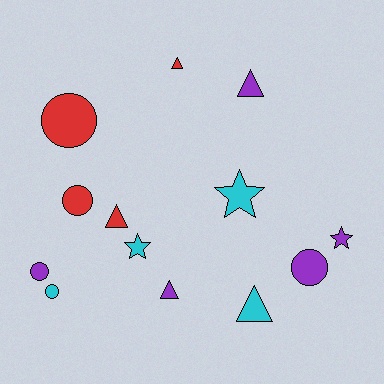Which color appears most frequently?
Purple, with 5 objects.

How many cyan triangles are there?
There is 1 cyan triangle.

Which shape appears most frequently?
Triangle, with 5 objects.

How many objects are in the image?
There are 13 objects.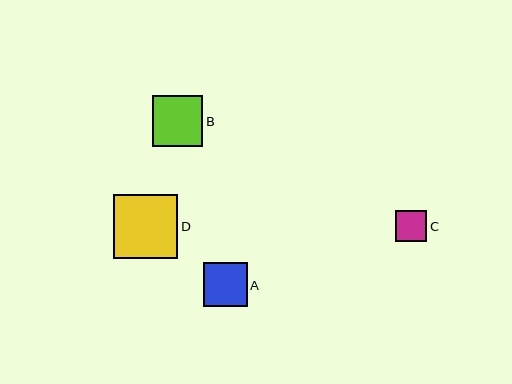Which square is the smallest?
Square C is the smallest with a size of approximately 31 pixels.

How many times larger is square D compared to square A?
Square D is approximately 1.5 times the size of square A.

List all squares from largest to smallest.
From largest to smallest: D, B, A, C.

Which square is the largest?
Square D is the largest with a size of approximately 64 pixels.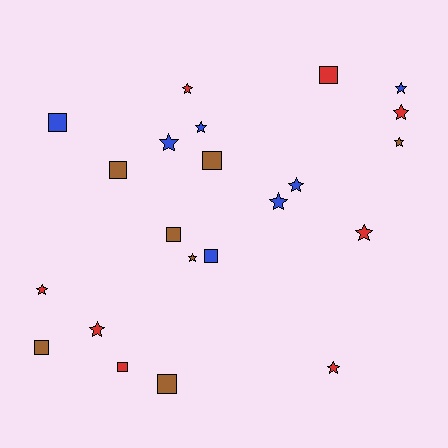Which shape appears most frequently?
Star, with 13 objects.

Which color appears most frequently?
Red, with 8 objects.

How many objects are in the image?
There are 22 objects.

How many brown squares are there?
There are 5 brown squares.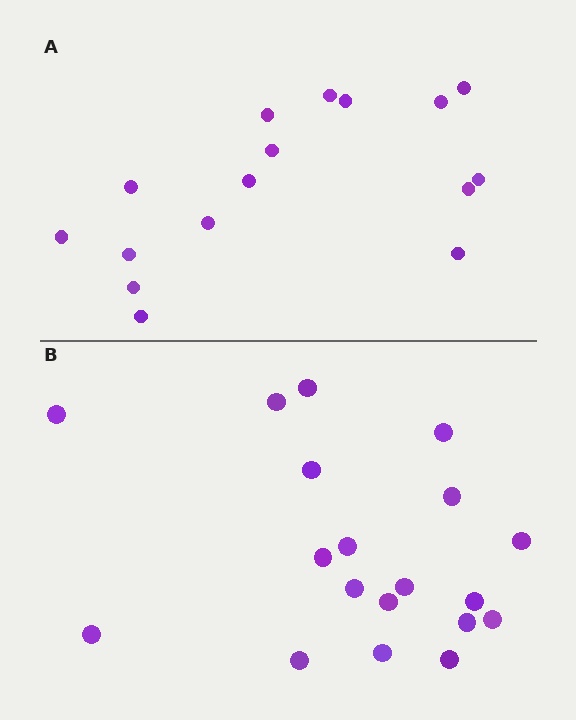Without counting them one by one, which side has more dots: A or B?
Region B (the bottom region) has more dots.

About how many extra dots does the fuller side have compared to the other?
Region B has just a few more — roughly 2 or 3 more dots than region A.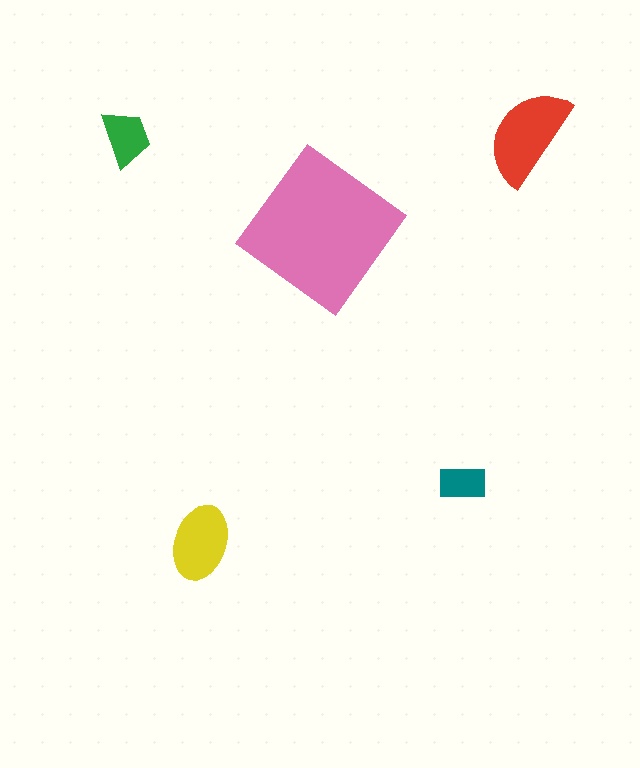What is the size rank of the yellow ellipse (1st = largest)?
3rd.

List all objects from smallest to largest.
The teal rectangle, the green trapezoid, the yellow ellipse, the red semicircle, the pink diamond.